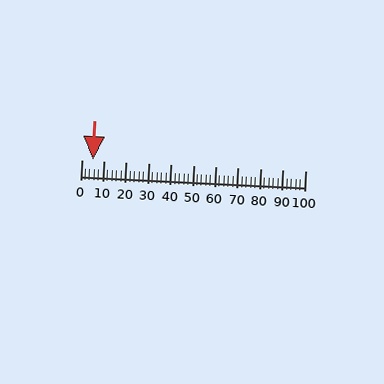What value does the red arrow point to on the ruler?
The red arrow points to approximately 5.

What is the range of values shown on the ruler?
The ruler shows values from 0 to 100.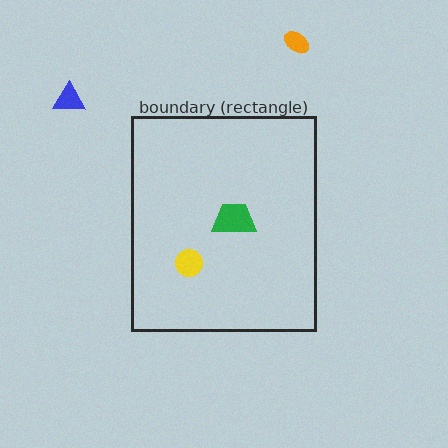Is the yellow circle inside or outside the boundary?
Inside.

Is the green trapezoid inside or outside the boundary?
Inside.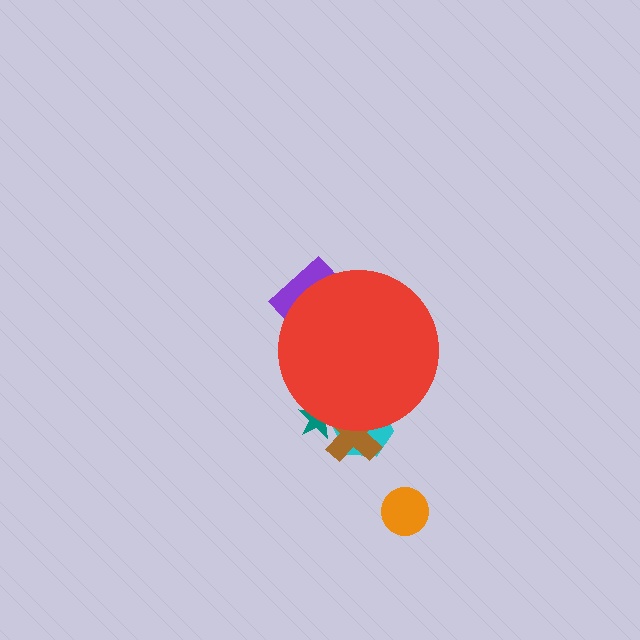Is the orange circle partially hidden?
No, the orange circle is fully visible.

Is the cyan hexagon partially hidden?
Yes, the cyan hexagon is partially hidden behind the red circle.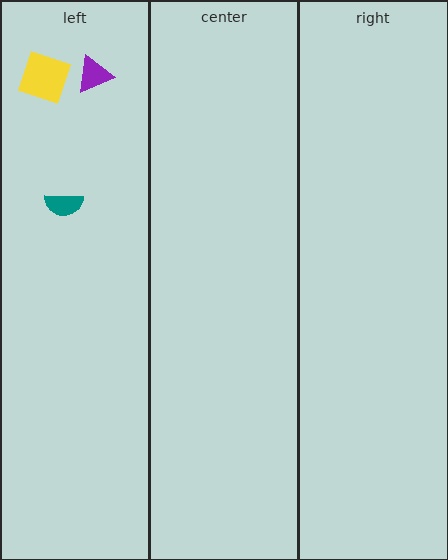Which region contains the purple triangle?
The left region.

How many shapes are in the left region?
3.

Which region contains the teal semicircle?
The left region.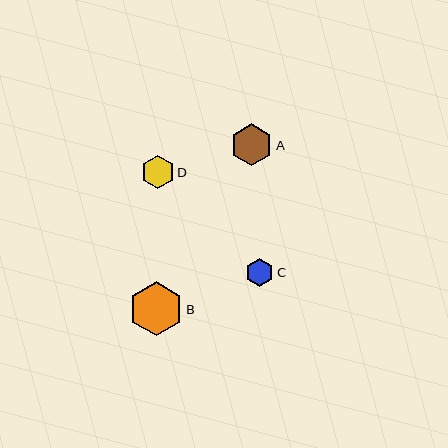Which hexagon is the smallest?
Hexagon C is the smallest with a size of approximately 28 pixels.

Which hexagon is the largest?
Hexagon B is the largest with a size of approximately 54 pixels.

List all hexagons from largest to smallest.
From largest to smallest: B, A, D, C.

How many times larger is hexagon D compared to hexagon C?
Hexagon D is approximately 1.2 times the size of hexagon C.